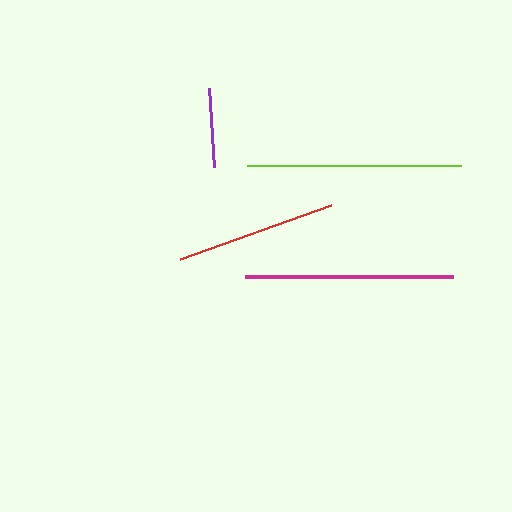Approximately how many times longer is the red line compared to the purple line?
The red line is approximately 2.0 times the length of the purple line.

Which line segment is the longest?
The lime line is the longest at approximately 215 pixels.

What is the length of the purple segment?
The purple segment is approximately 79 pixels long.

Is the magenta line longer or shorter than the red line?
The magenta line is longer than the red line.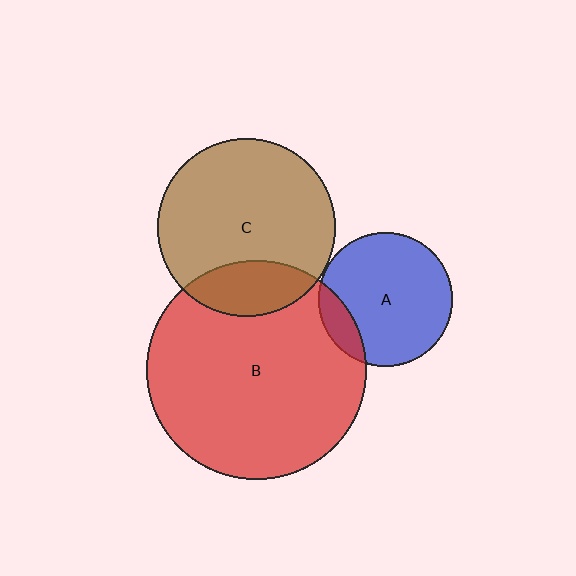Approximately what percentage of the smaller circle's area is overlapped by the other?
Approximately 15%.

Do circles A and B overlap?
Yes.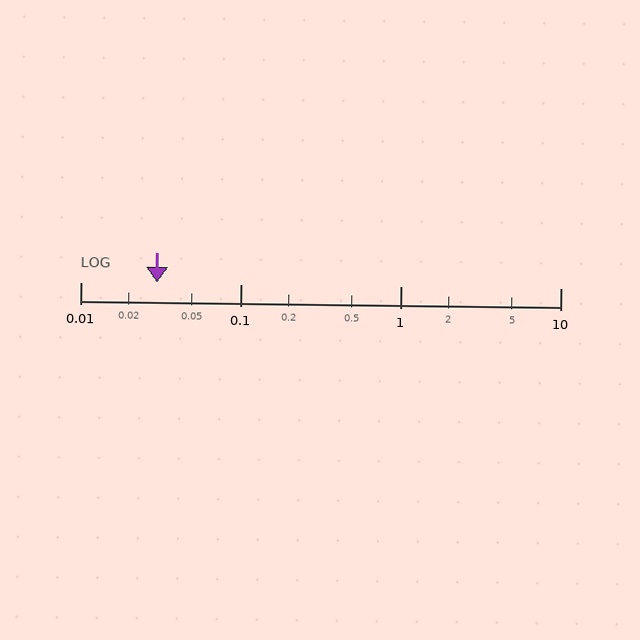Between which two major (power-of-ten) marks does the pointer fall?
The pointer is between 0.01 and 0.1.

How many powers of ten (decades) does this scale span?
The scale spans 3 decades, from 0.01 to 10.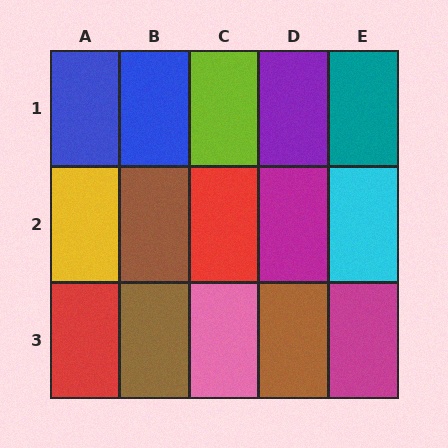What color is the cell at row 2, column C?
Red.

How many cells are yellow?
1 cell is yellow.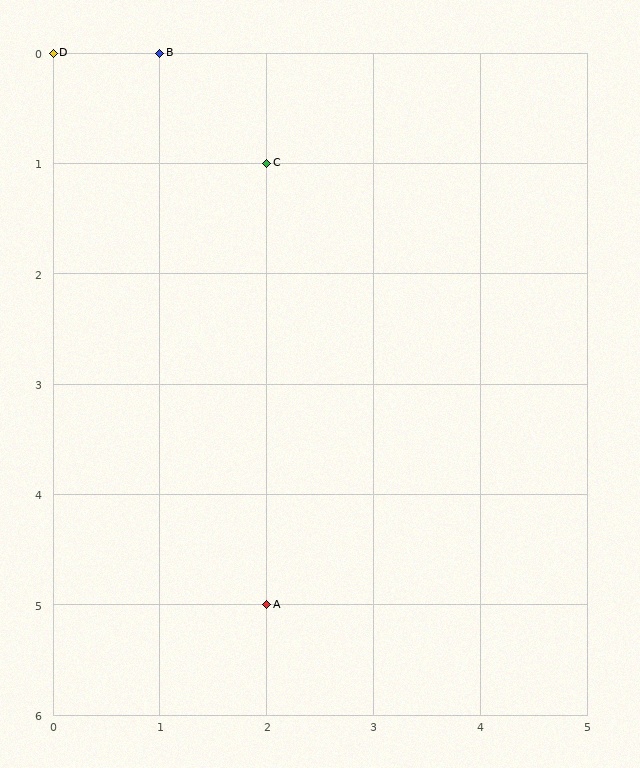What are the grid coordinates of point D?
Point D is at grid coordinates (0, 0).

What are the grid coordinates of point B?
Point B is at grid coordinates (1, 0).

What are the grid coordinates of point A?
Point A is at grid coordinates (2, 5).